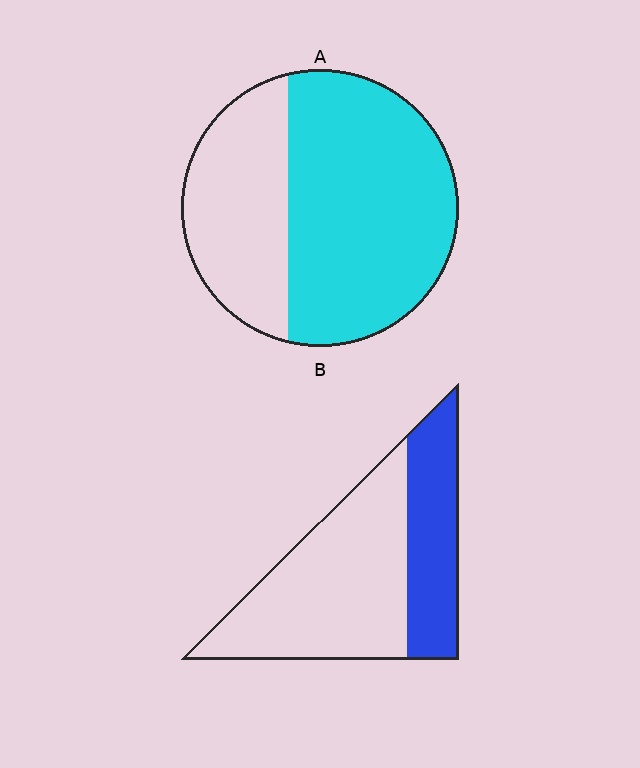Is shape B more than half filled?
No.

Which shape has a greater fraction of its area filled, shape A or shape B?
Shape A.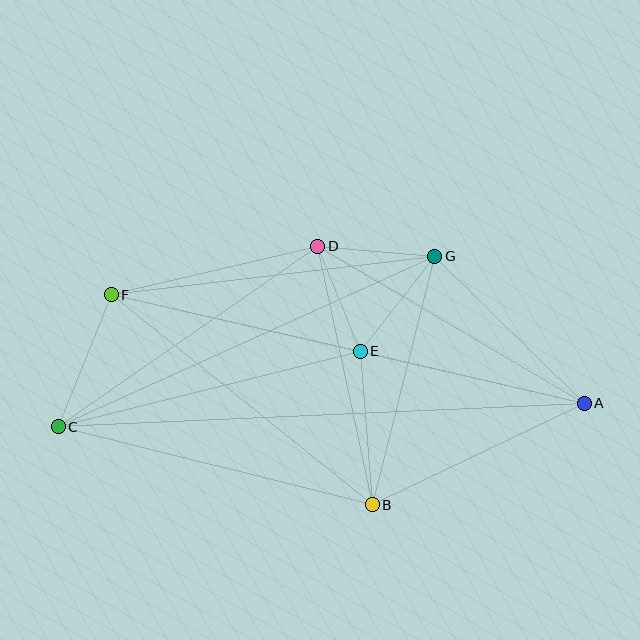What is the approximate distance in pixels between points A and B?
The distance between A and B is approximately 235 pixels.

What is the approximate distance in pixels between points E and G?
The distance between E and G is approximately 121 pixels.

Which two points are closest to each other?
Points D and E are closest to each other.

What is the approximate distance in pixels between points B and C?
The distance between B and C is approximately 324 pixels.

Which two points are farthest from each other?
Points A and C are farthest from each other.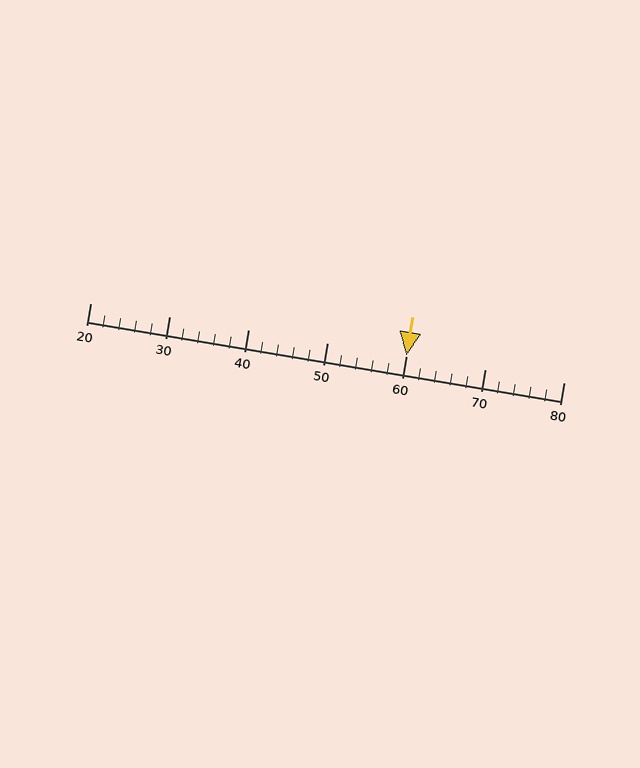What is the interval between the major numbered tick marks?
The major tick marks are spaced 10 units apart.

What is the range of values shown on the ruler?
The ruler shows values from 20 to 80.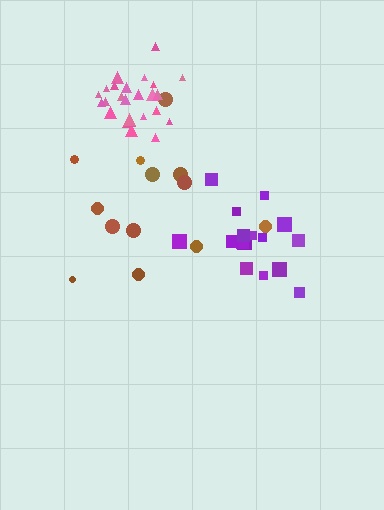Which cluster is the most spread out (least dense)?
Brown.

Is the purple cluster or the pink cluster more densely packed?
Pink.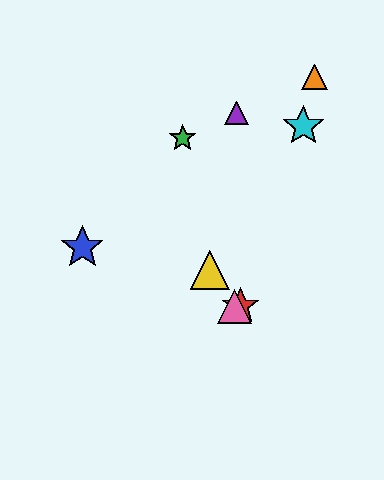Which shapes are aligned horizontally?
The red star, the pink triangle are aligned horizontally.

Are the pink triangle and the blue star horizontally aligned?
No, the pink triangle is at y≈306 and the blue star is at y≈248.